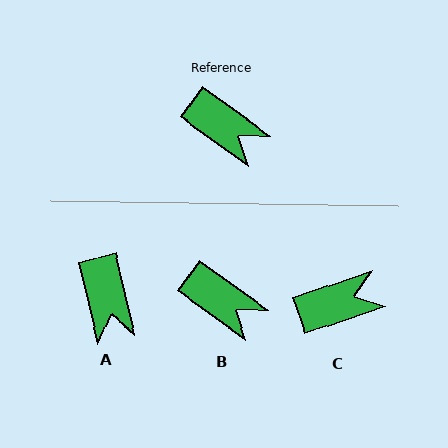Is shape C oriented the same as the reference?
No, it is off by about 55 degrees.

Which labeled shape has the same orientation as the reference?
B.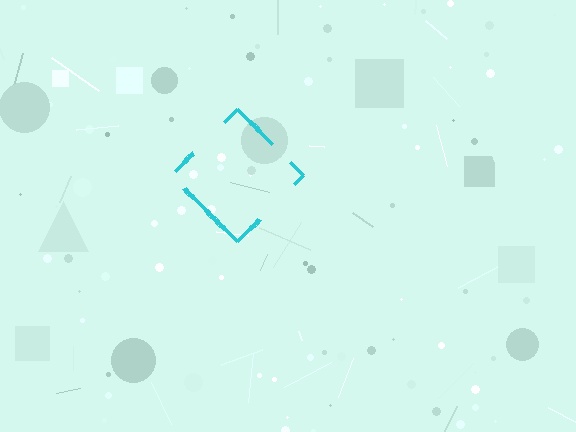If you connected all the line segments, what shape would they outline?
They would outline a diamond.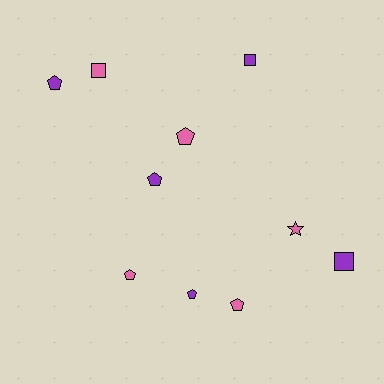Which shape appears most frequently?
Pentagon, with 6 objects.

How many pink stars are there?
There is 1 pink star.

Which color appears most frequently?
Purple, with 5 objects.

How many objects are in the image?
There are 10 objects.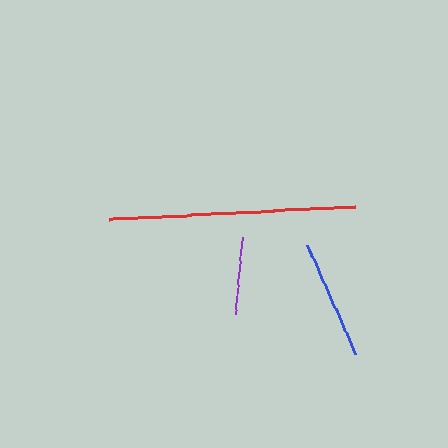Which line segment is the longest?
The red line is the longest at approximately 247 pixels.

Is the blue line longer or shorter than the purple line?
The blue line is longer than the purple line.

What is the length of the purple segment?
The purple segment is approximately 77 pixels long.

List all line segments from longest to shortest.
From longest to shortest: red, blue, purple.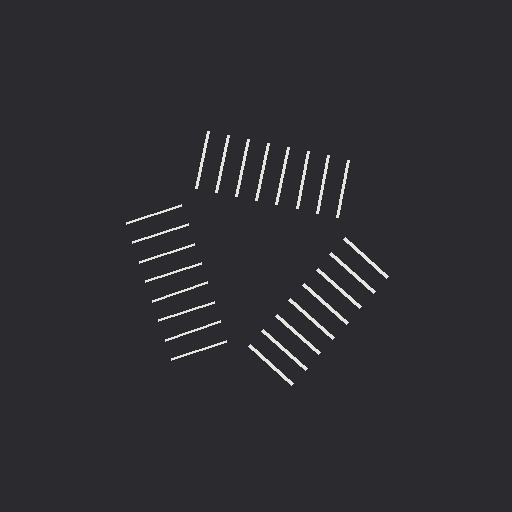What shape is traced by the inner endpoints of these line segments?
An illusory triangle — the line segments terminate on its edges but no continuous stroke is drawn.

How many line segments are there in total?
24 — 8 along each of the 3 edges.